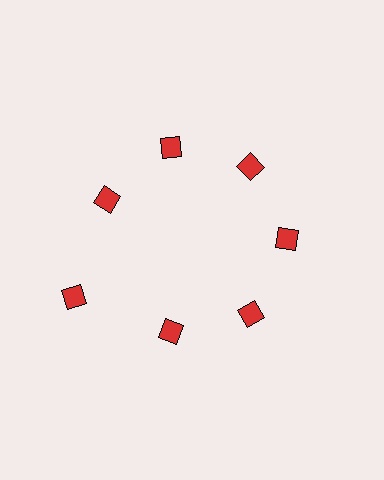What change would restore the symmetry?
The symmetry would be restored by moving it inward, back onto the ring so that all 7 diamonds sit at equal angles and equal distance from the center.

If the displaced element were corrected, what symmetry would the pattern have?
It would have 7-fold rotational symmetry — the pattern would map onto itself every 51 degrees.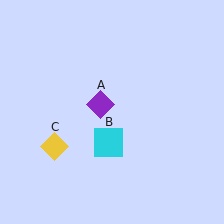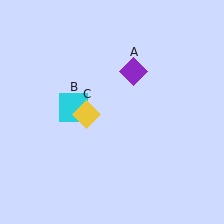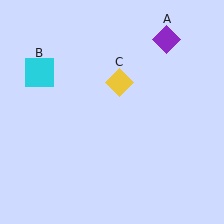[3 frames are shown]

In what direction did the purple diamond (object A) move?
The purple diamond (object A) moved up and to the right.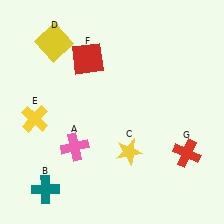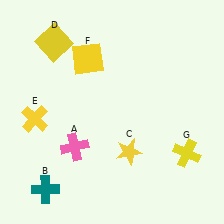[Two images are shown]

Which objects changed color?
F changed from red to yellow. G changed from red to yellow.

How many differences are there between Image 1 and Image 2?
There are 2 differences between the two images.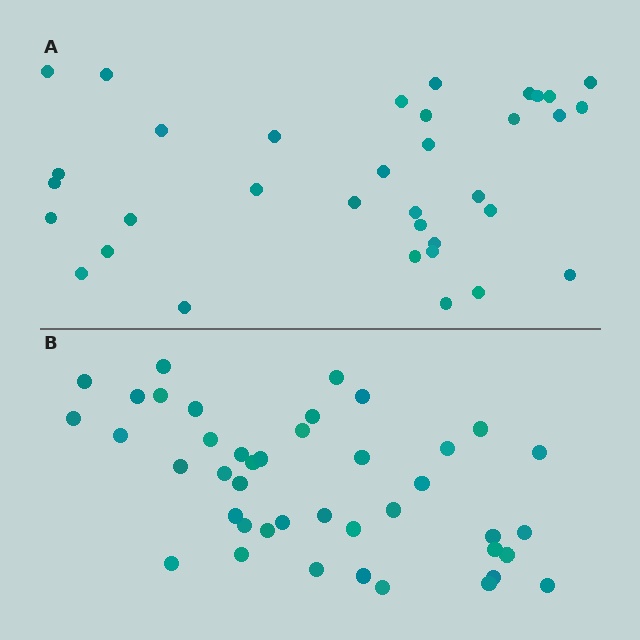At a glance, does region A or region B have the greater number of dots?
Region B (the bottom region) has more dots.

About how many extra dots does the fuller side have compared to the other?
Region B has roughly 8 or so more dots than region A.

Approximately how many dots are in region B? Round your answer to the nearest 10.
About 40 dots. (The exact count is 42, which rounds to 40.)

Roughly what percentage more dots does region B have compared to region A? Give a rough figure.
About 20% more.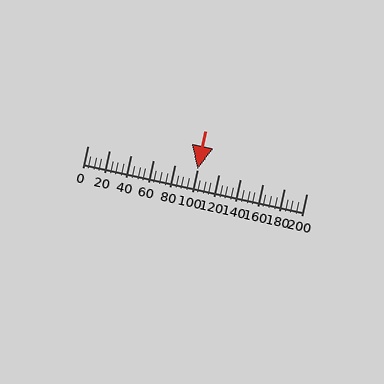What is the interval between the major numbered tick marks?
The major tick marks are spaced 20 units apart.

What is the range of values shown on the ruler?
The ruler shows values from 0 to 200.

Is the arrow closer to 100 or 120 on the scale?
The arrow is closer to 100.